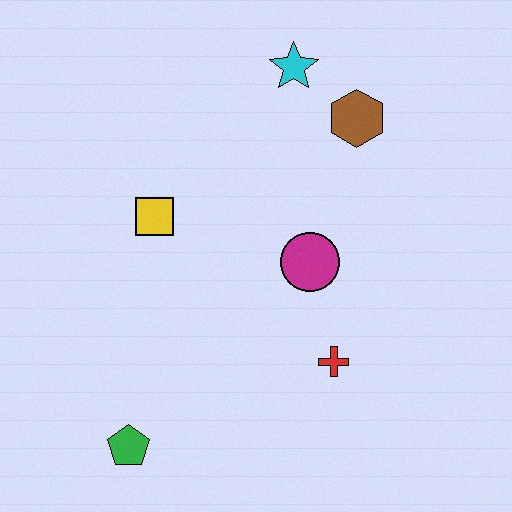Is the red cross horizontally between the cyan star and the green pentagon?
No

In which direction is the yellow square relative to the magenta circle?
The yellow square is to the left of the magenta circle.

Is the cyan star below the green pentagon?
No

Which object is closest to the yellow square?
The magenta circle is closest to the yellow square.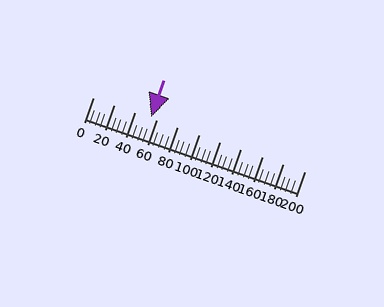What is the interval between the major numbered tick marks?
The major tick marks are spaced 20 units apart.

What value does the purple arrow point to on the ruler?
The purple arrow points to approximately 55.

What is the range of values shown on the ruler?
The ruler shows values from 0 to 200.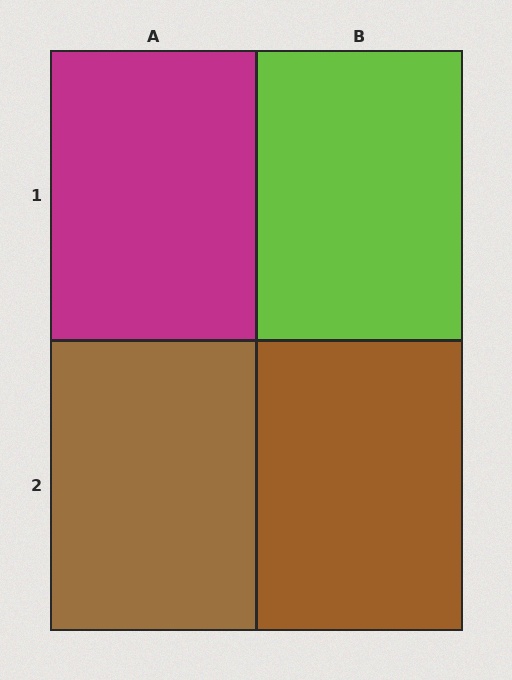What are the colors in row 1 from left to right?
Magenta, lime.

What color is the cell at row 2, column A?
Brown.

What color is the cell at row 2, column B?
Brown.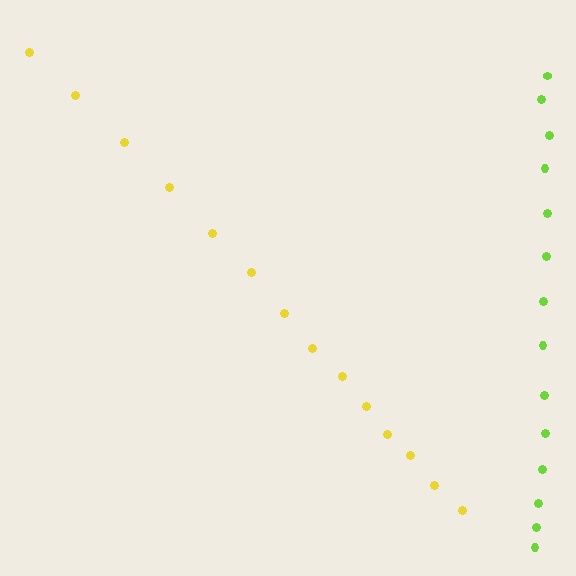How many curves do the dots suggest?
There are 2 distinct paths.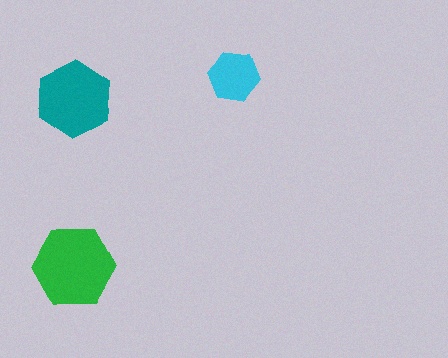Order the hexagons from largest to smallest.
the green one, the teal one, the cyan one.